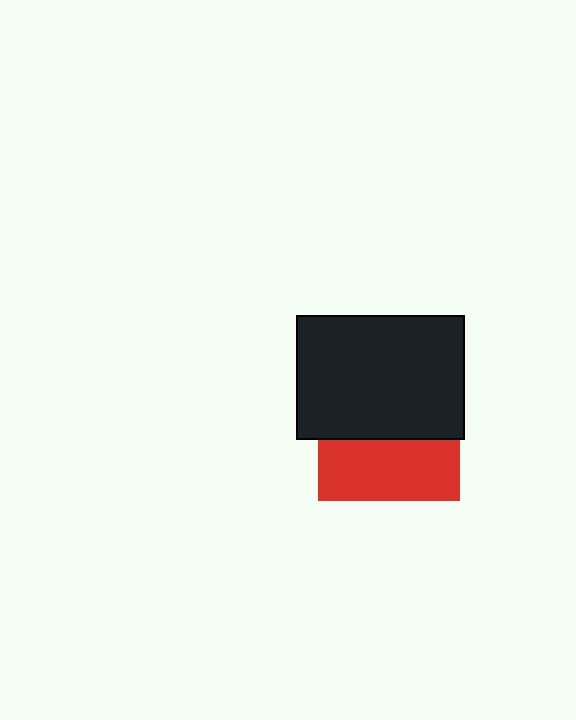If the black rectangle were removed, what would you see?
You would see the complete red square.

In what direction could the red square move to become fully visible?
The red square could move down. That would shift it out from behind the black rectangle entirely.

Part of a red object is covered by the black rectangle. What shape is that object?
It is a square.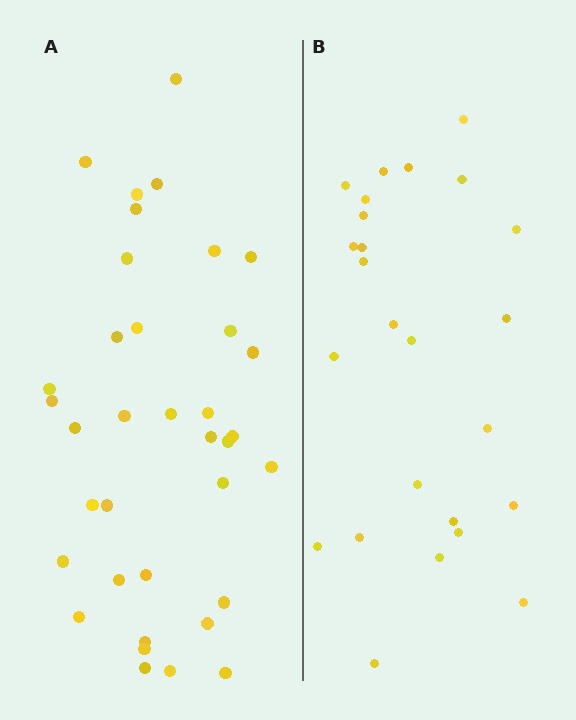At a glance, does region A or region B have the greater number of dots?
Region A (the left region) has more dots.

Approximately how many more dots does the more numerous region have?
Region A has roughly 12 or so more dots than region B.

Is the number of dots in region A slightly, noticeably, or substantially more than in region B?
Region A has noticeably more, but not dramatically so. The ratio is roughly 1.4 to 1.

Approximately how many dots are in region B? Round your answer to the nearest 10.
About 20 dots. (The exact count is 25, which rounds to 20.)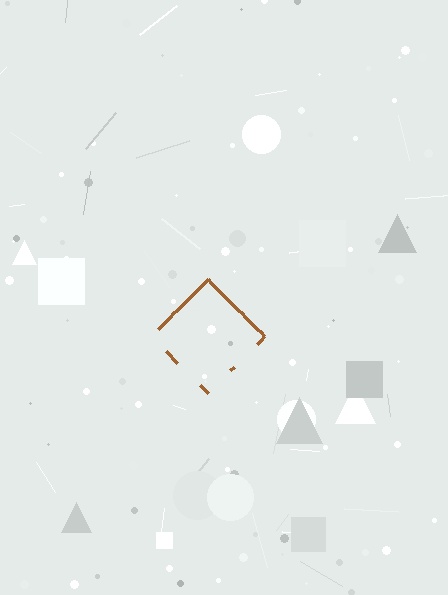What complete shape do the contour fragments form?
The contour fragments form a diamond.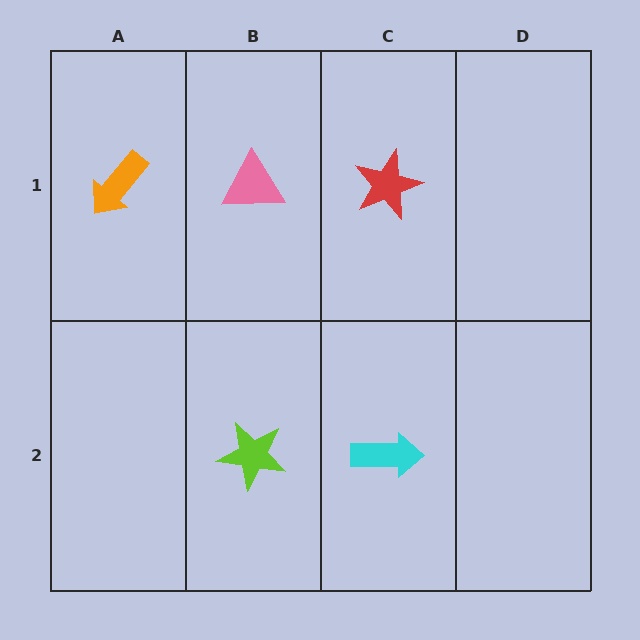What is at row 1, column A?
An orange arrow.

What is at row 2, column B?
A lime star.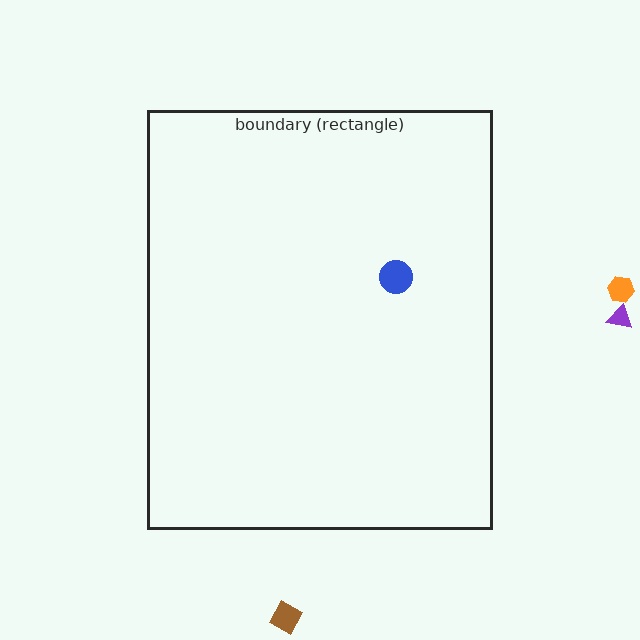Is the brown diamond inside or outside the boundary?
Outside.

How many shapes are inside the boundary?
1 inside, 3 outside.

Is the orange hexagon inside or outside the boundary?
Outside.